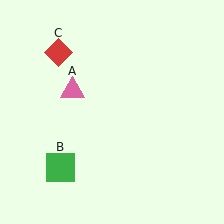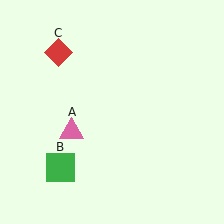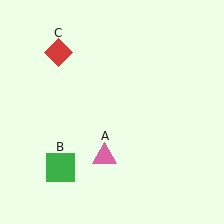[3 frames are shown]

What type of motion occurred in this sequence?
The pink triangle (object A) rotated counterclockwise around the center of the scene.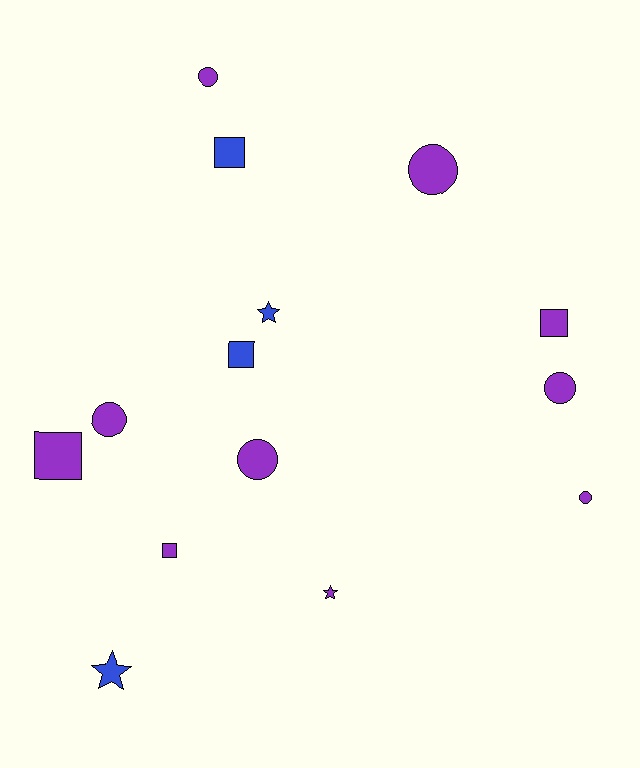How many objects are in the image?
There are 14 objects.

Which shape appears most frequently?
Circle, with 6 objects.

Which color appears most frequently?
Purple, with 10 objects.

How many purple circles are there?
There are 6 purple circles.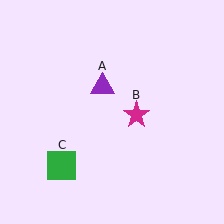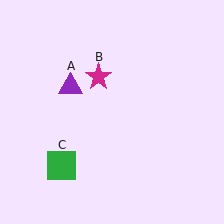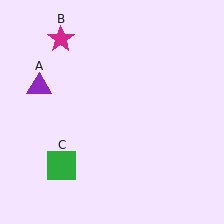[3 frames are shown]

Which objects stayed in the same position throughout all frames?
Green square (object C) remained stationary.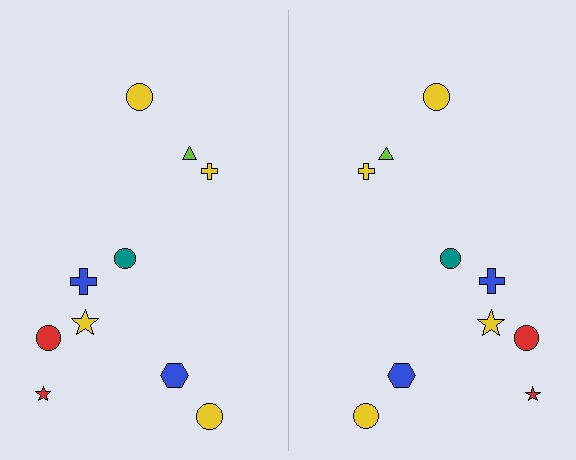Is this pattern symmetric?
Yes, this pattern has bilateral (reflection) symmetry.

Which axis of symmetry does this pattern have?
The pattern has a vertical axis of symmetry running through the center of the image.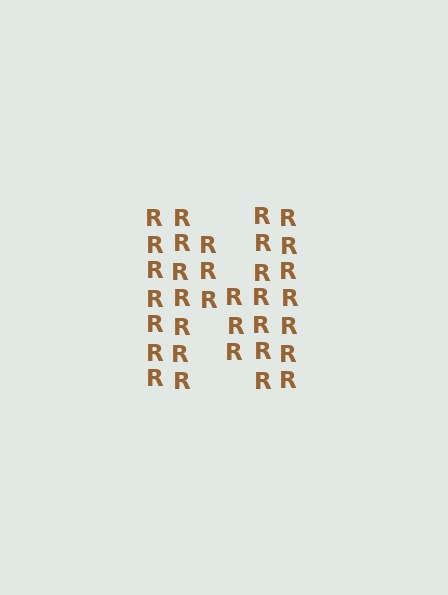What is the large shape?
The large shape is the letter N.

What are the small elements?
The small elements are letter R's.